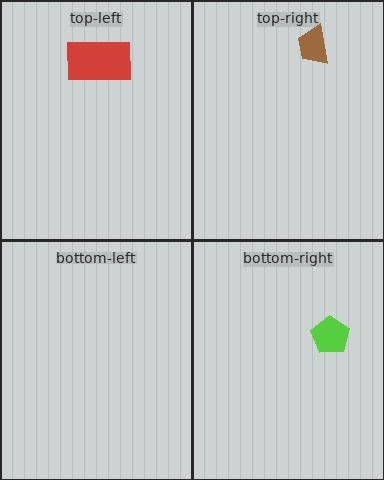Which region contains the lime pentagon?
The bottom-right region.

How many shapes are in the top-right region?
1.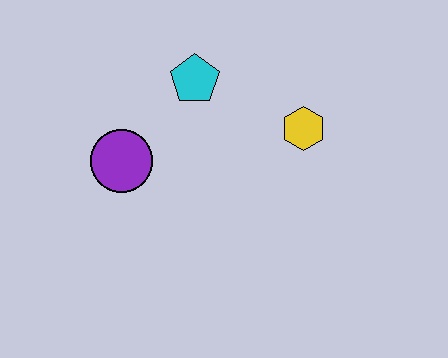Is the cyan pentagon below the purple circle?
No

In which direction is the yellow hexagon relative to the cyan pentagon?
The yellow hexagon is to the right of the cyan pentagon.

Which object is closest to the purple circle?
The cyan pentagon is closest to the purple circle.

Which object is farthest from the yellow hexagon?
The purple circle is farthest from the yellow hexagon.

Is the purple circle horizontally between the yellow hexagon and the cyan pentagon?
No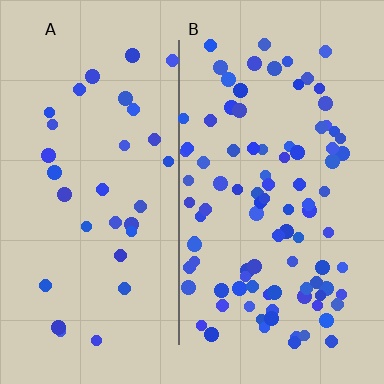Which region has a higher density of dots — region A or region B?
B (the right).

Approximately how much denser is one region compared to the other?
Approximately 2.9× — region B over region A.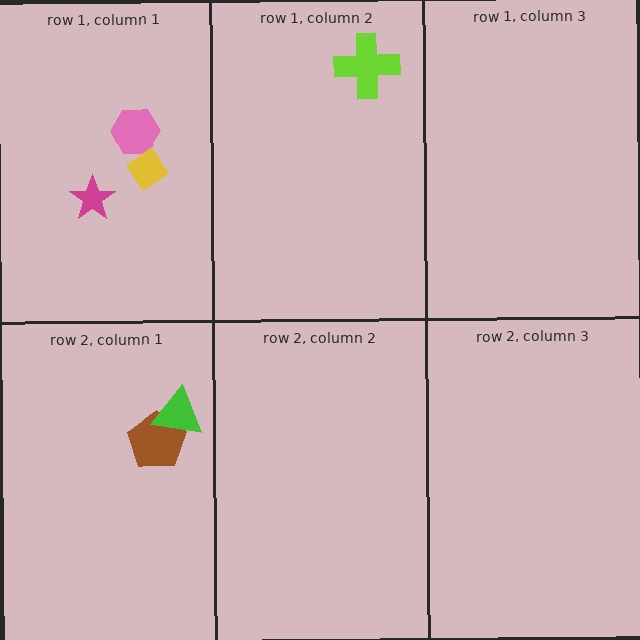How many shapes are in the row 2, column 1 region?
2.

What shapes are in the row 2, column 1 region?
The brown pentagon, the green triangle.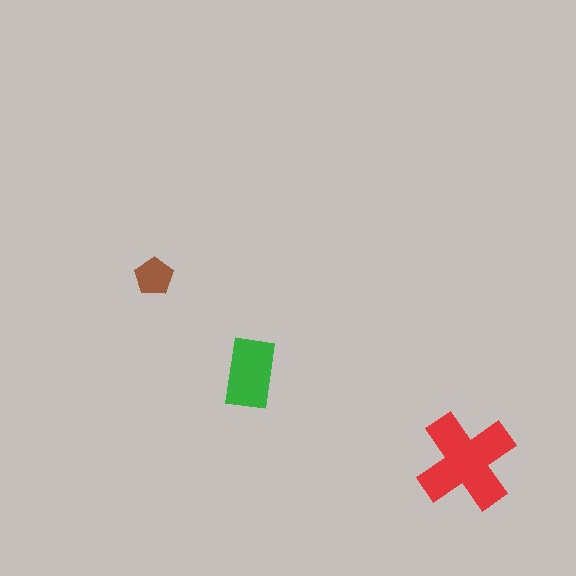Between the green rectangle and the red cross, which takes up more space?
The red cross.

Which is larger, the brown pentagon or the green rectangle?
The green rectangle.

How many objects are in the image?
There are 3 objects in the image.